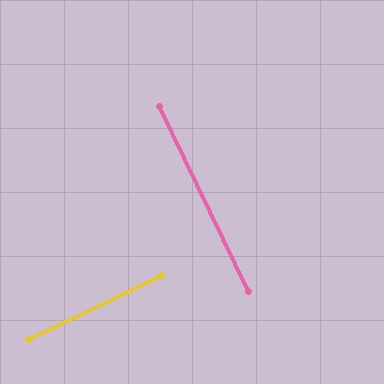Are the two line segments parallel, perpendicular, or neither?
Perpendicular — they meet at approximately 90°.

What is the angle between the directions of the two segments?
Approximately 90 degrees.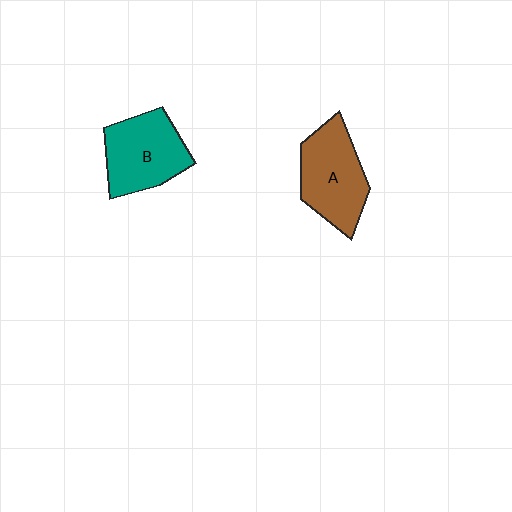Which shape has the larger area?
Shape A (brown).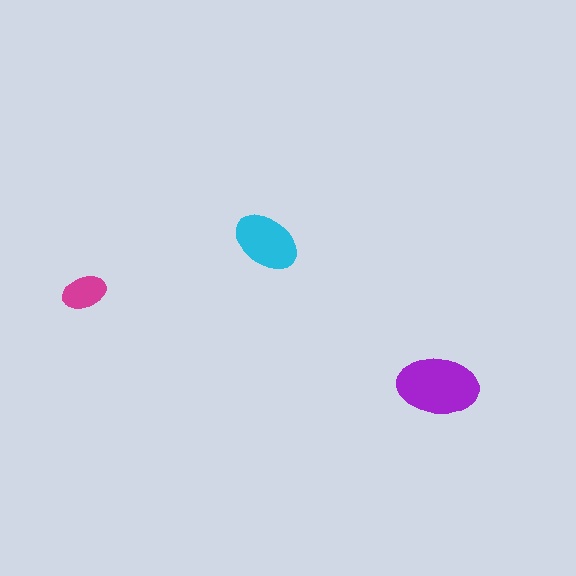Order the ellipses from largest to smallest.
the purple one, the cyan one, the magenta one.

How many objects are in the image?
There are 3 objects in the image.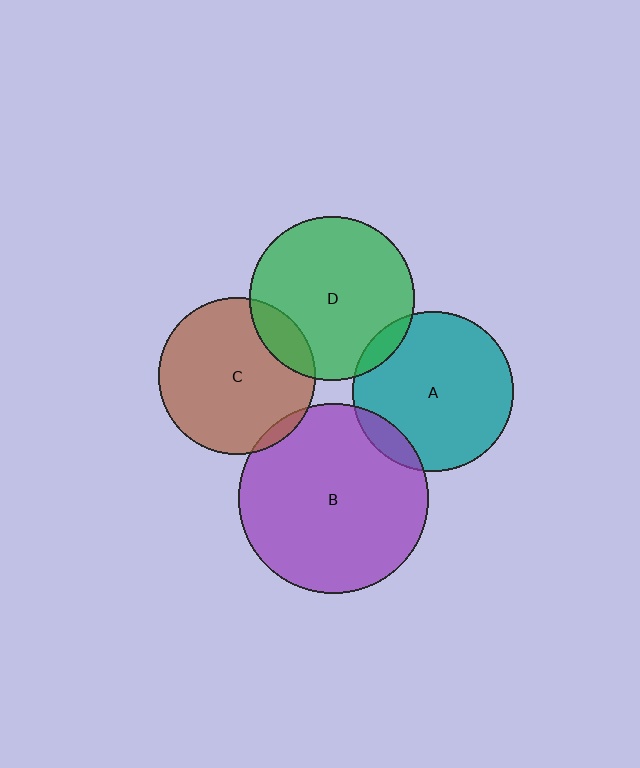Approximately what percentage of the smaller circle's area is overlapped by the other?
Approximately 5%.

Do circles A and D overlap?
Yes.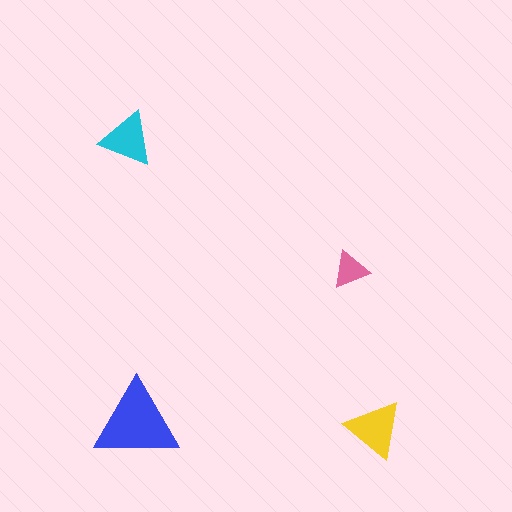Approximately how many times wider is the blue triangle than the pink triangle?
About 2 times wider.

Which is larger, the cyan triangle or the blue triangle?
The blue one.